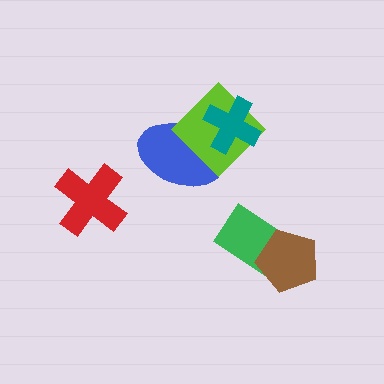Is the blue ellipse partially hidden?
Yes, it is partially covered by another shape.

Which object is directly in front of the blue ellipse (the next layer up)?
The lime diamond is directly in front of the blue ellipse.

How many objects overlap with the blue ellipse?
2 objects overlap with the blue ellipse.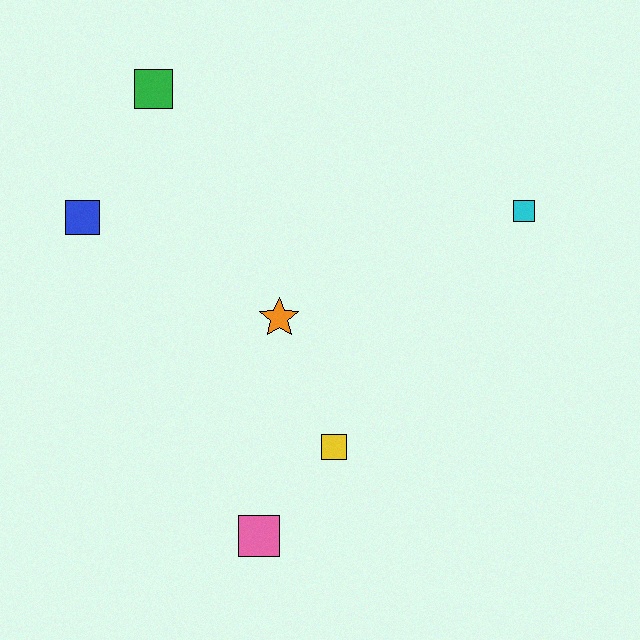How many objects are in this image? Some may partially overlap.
There are 6 objects.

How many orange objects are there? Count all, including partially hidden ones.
There is 1 orange object.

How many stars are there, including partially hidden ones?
There is 1 star.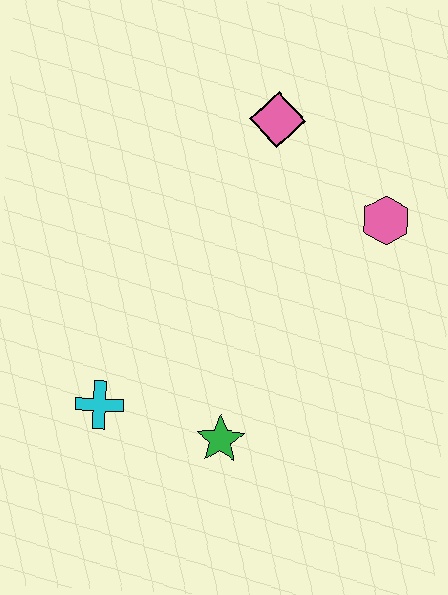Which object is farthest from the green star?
The pink diamond is farthest from the green star.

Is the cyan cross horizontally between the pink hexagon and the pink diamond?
No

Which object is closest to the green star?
The cyan cross is closest to the green star.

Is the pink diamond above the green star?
Yes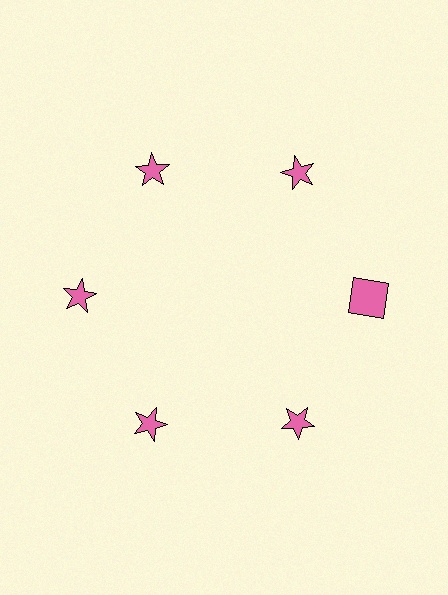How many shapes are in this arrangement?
There are 6 shapes arranged in a ring pattern.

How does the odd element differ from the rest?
It has a different shape: square instead of star.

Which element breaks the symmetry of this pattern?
The pink square at roughly the 3 o'clock position breaks the symmetry. All other shapes are pink stars.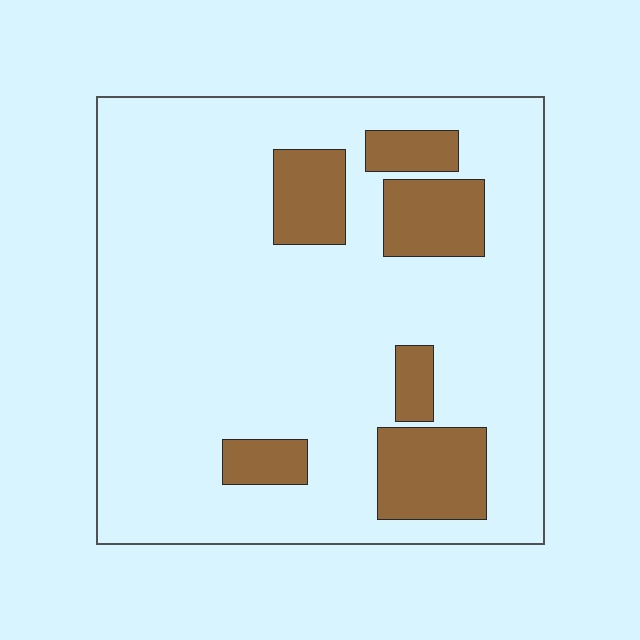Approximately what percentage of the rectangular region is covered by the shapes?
Approximately 20%.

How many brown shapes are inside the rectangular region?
6.